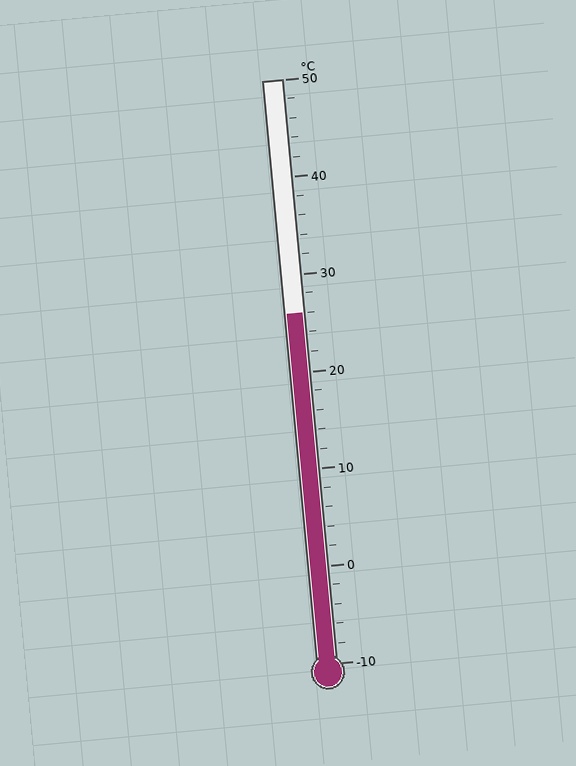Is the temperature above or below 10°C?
The temperature is above 10°C.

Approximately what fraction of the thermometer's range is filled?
The thermometer is filled to approximately 60% of its range.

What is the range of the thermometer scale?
The thermometer scale ranges from -10°C to 50°C.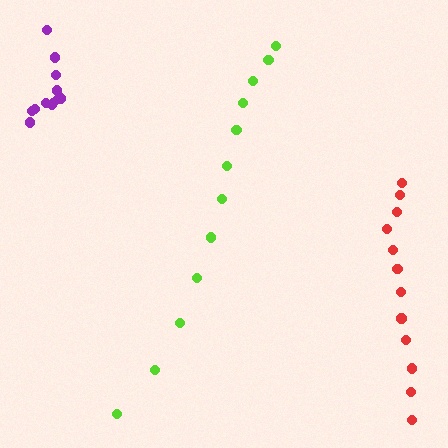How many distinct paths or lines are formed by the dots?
There are 3 distinct paths.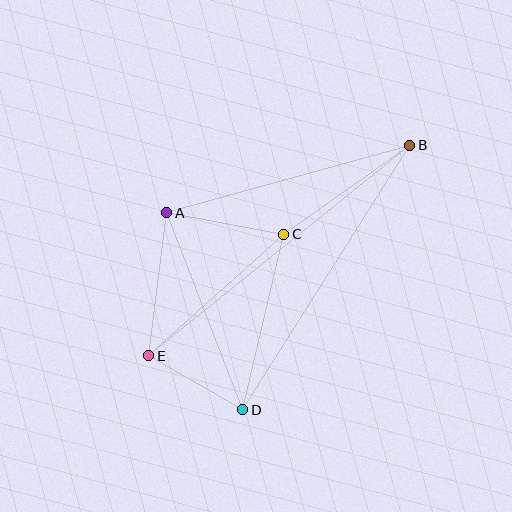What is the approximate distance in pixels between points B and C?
The distance between B and C is approximately 154 pixels.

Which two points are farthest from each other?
Points B and E are farthest from each other.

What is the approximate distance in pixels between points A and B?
The distance between A and B is approximately 252 pixels.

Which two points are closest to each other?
Points D and E are closest to each other.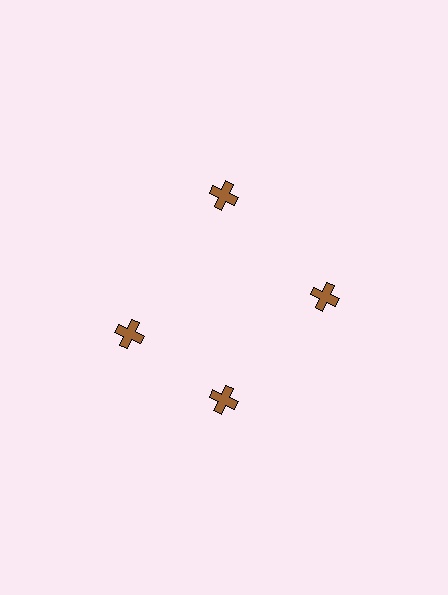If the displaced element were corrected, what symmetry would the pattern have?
It would have 4-fold rotational symmetry — the pattern would map onto itself every 90 degrees.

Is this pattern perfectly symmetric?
No. The 4 brown crosses are arranged in a ring, but one element near the 9 o'clock position is rotated out of alignment along the ring, breaking the 4-fold rotational symmetry.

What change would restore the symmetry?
The symmetry would be restored by rotating it back into even spacing with its neighbors so that all 4 crosses sit at equal angles and equal distance from the center.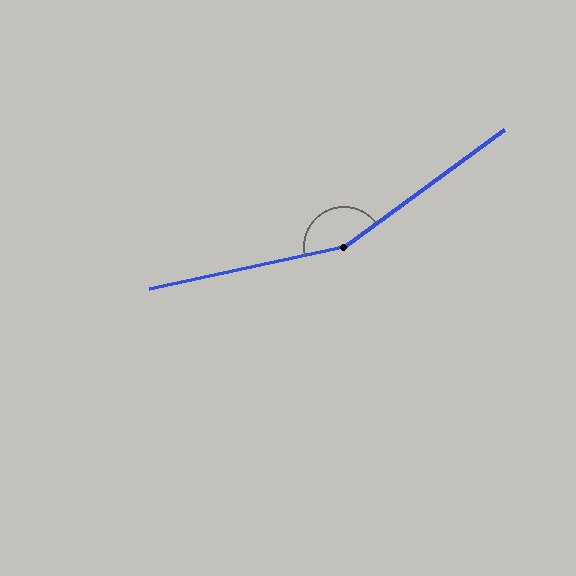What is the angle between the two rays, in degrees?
Approximately 156 degrees.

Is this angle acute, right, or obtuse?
It is obtuse.